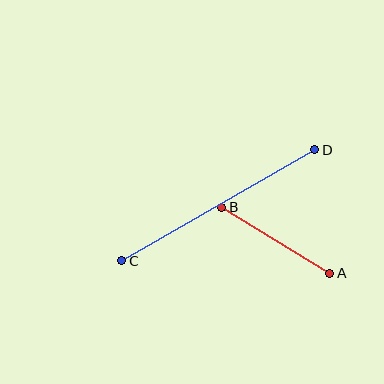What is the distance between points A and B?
The distance is approximately 127 pixels.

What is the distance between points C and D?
The distance is approximately 223 pixels.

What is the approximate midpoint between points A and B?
The midpoint is at approximately (276, 240) pixels.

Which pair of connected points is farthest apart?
Points C and D are farthest apart.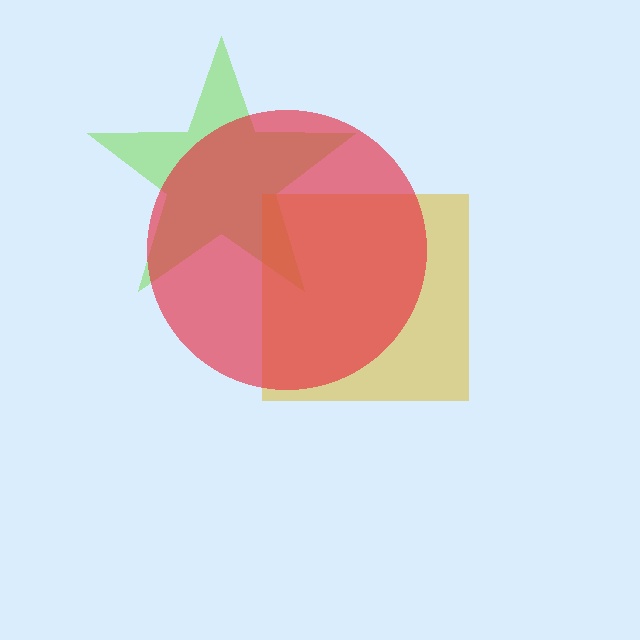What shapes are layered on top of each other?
The layered shapes are: a lime star, a yellow square, a red circle.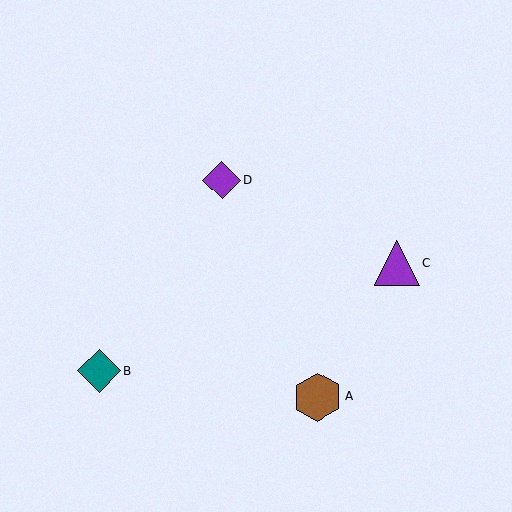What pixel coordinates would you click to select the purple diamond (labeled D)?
Click at (222, 180) to select the purple diamond D.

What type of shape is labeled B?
Shape B is a teal diamond.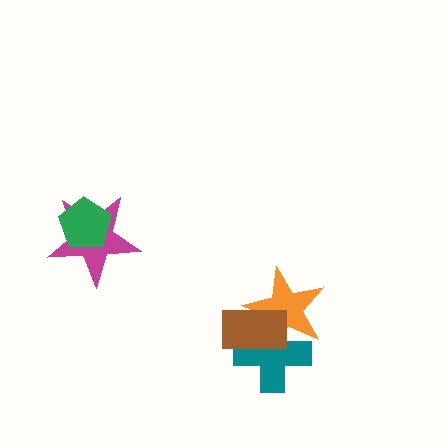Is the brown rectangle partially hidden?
No, no other shape covers it.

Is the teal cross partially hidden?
Yes, it is partially covered by another shape.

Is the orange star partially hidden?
Yes, it is partially covered by another shape.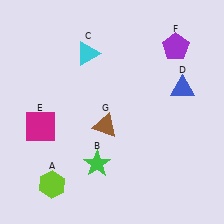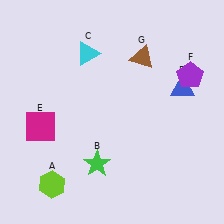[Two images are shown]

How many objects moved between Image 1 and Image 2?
2 objects moved between the two images.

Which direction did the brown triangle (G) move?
The brown triangle (G) moved up.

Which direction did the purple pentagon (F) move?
The purple pentagon (F) moved down.